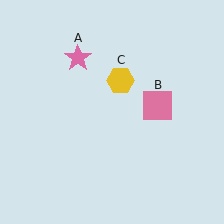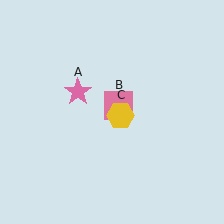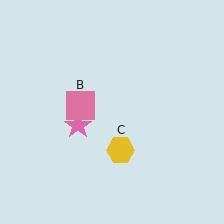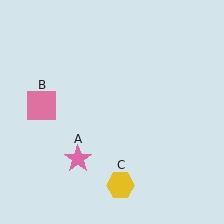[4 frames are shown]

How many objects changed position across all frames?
3 objects changed position: pink star (object A), pink square (object B), yellow hexagon (object C).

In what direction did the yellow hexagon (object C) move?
The yellow hexagon (object C) moved down.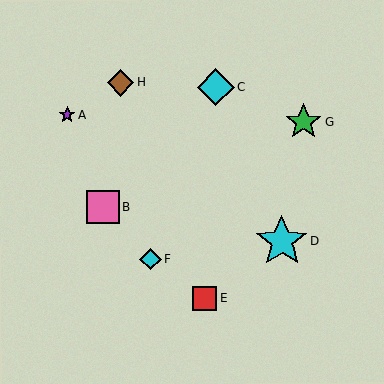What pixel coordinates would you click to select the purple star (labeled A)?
Click at (67, 115) to select the purple star A.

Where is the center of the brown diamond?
The center of the brown diamond is at (121, 83).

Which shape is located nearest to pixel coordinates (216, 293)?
The red square (labeled E) at (205, 298) is nearest to that location.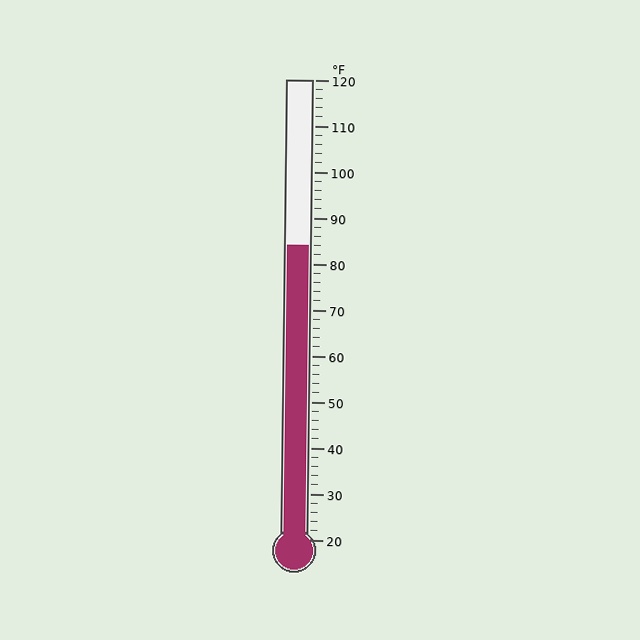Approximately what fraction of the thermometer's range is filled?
The thermometer is filled to approximately 65% of its range.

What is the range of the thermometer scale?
The thermometer scale ranges from 20°F to 120°F.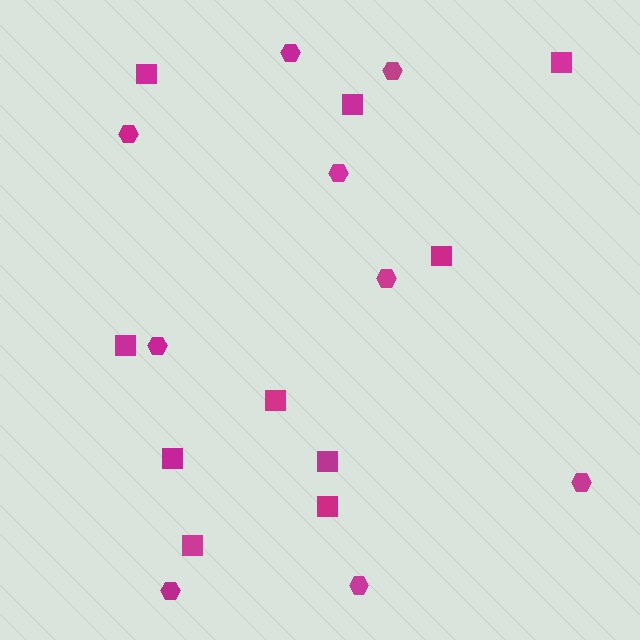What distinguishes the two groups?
There are 2 groups: one group of hexagons (9) and one group of squares (10).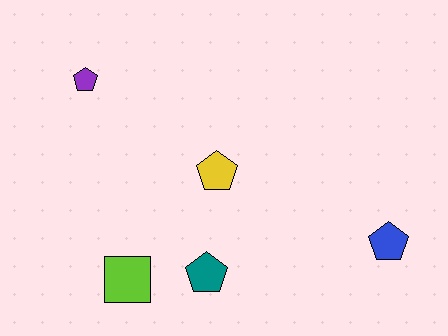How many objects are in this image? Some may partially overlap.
There are 5 objects.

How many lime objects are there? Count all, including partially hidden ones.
There is 1 lime object.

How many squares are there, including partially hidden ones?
There is 1 square.